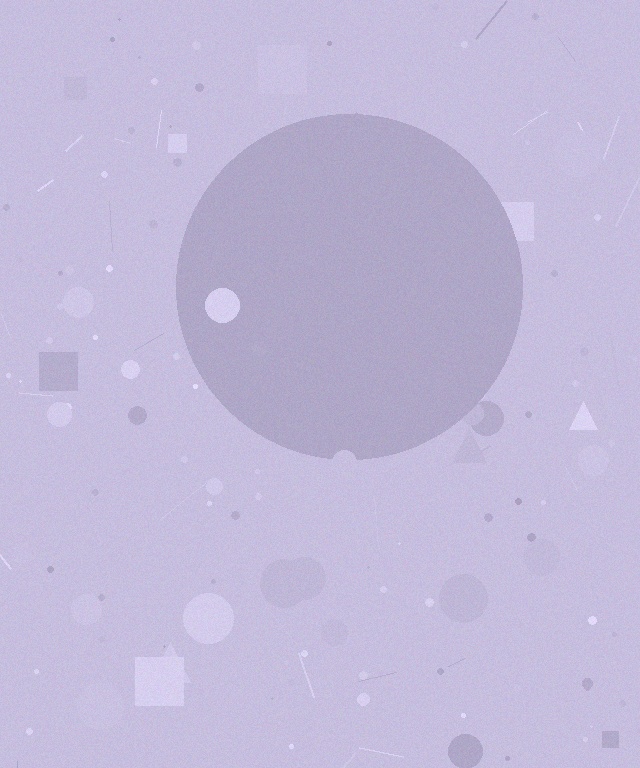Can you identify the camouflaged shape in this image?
The camouflaged shape is a circle.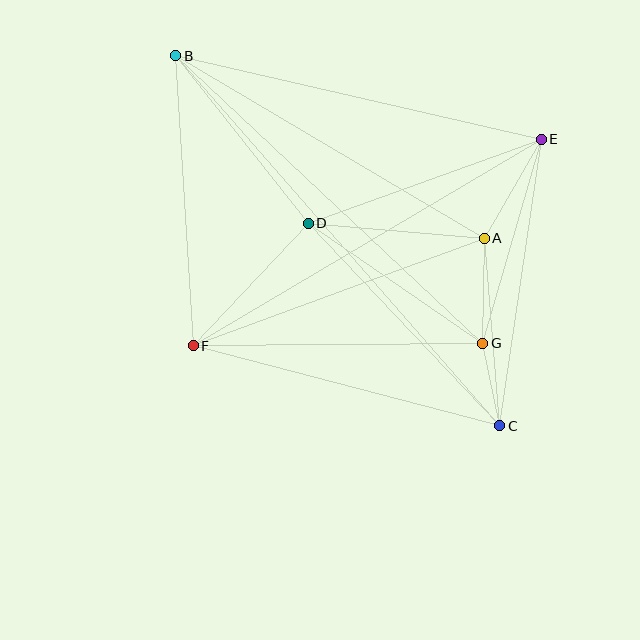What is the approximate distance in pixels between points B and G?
The distance between B and G is approximately 421 pixels.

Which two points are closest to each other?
Points C and G are closest to each other.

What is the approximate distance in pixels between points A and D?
The distance between A and D is approximately 176 pixels.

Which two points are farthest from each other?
Points B and C are farthest from each other.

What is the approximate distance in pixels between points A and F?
The distance between A and F is approximately 310 pixels.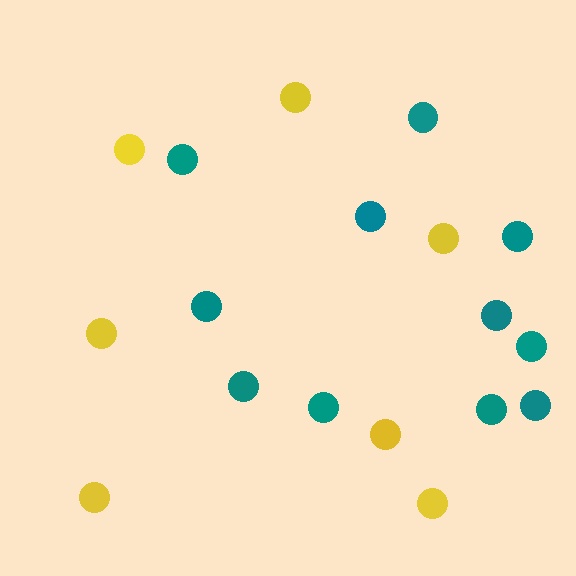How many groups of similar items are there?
There are 2 groups: one group of teal circles (11) and one group of yellow circles (7).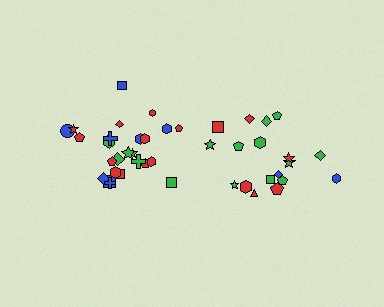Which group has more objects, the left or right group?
The left group.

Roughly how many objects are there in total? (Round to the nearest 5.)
Roughly 45 objects in total.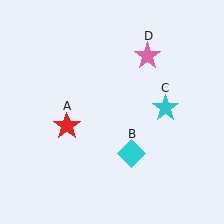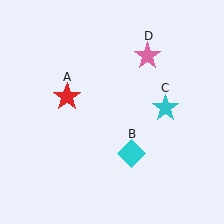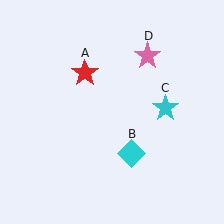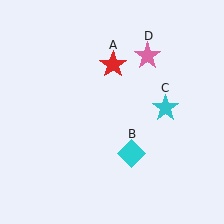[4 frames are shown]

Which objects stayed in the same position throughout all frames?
Cyan diamond (object B) and cyan star (object C) and pink star (object D) remained stationary.